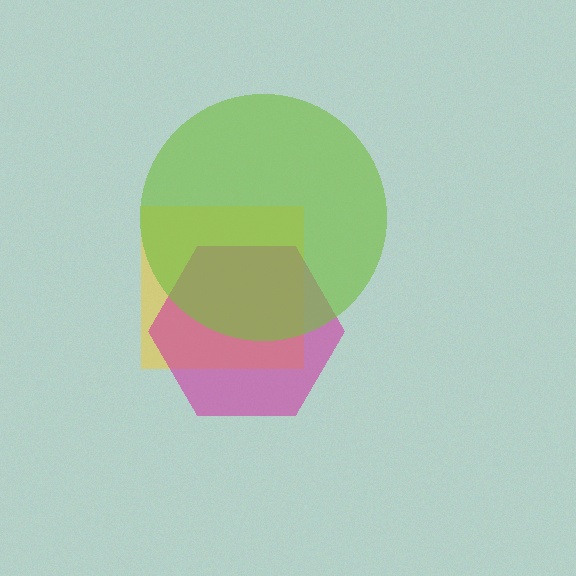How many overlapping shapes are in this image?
There are 3 overlapping shapes in the image.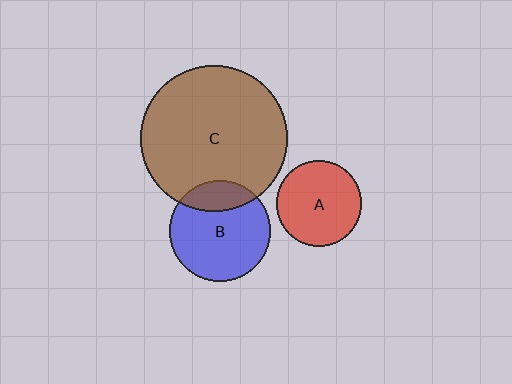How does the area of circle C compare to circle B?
Approximately 2.1 times.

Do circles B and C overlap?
Yes.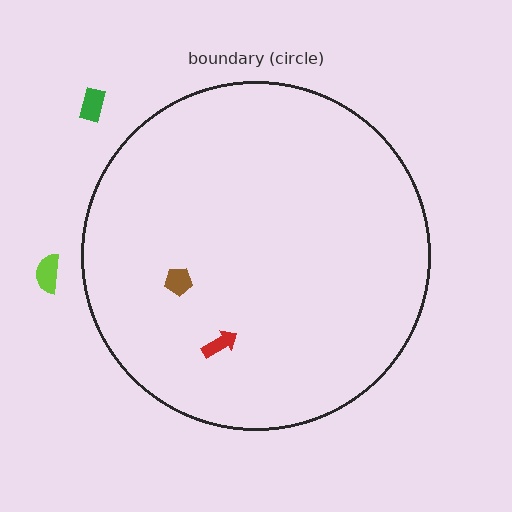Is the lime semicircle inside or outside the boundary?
Outside.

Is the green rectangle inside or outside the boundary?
Outside.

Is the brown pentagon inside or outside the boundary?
Inside.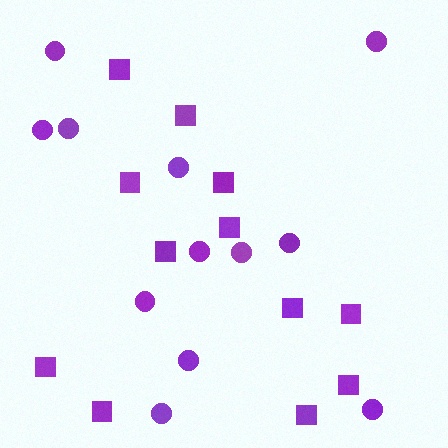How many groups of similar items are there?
There are 2 groups: one group of squares (12) and one group of circles (12).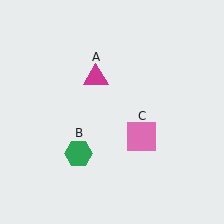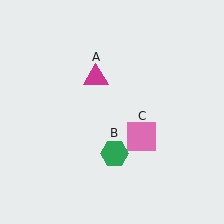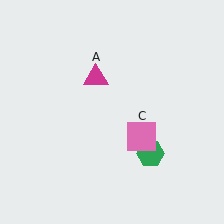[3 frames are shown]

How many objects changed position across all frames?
1 object changed position: green hexagon (object B).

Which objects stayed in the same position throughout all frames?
Magenta triangle (object A) and pink square (object C) remained stationary.